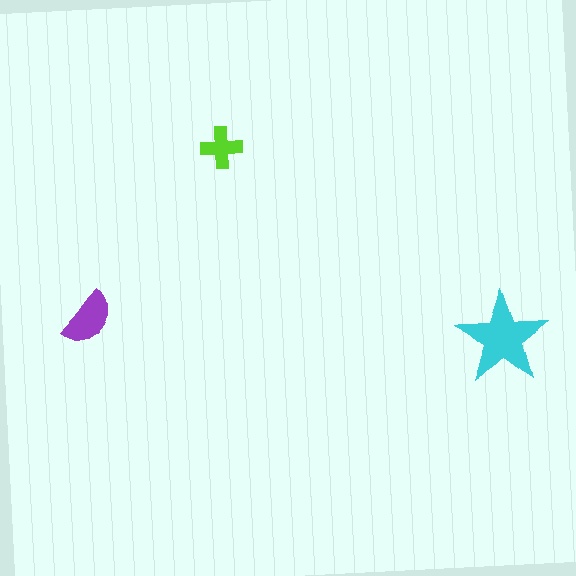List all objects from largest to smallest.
The cyan star, the purple semicircle, the lime cross.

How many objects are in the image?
There are 3 objects in the image.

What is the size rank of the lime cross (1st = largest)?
3rd.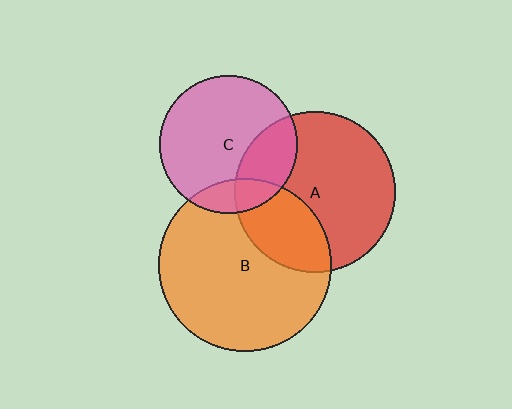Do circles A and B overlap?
Yes.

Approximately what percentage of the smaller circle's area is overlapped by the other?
Approximately 30%.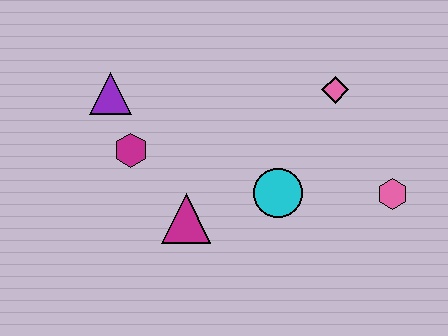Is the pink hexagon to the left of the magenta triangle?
No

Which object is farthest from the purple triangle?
The pink hexagon is farthest from the purple triangle.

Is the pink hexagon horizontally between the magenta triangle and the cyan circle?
No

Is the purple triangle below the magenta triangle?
No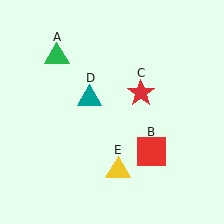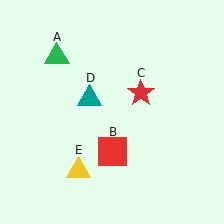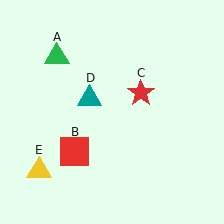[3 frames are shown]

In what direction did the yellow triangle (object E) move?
The yellow triangle (object E) moved left.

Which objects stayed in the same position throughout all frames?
Green triangle (object A) and red star (object C) and teal triangle (object D) remained stationary.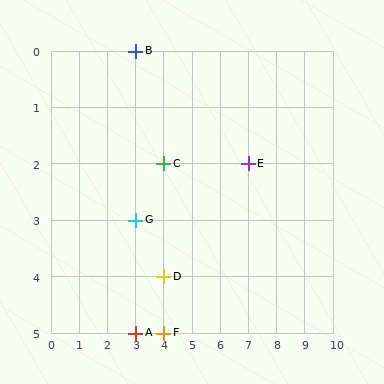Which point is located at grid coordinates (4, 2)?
Point C is at (4, 2).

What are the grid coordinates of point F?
Point F is at grid coordinates (4, 5).